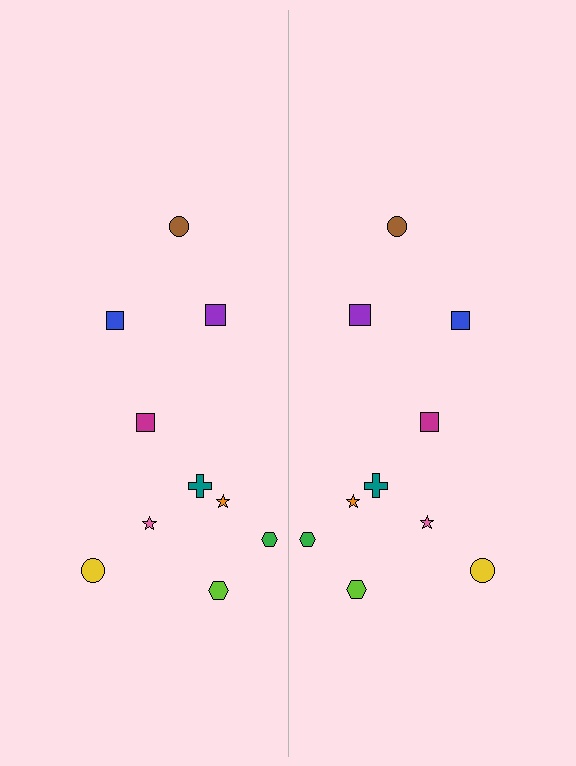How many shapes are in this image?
There are 20 shapes in this image.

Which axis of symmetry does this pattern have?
The pattern has a vertical axis of symmetry running through the center of the image.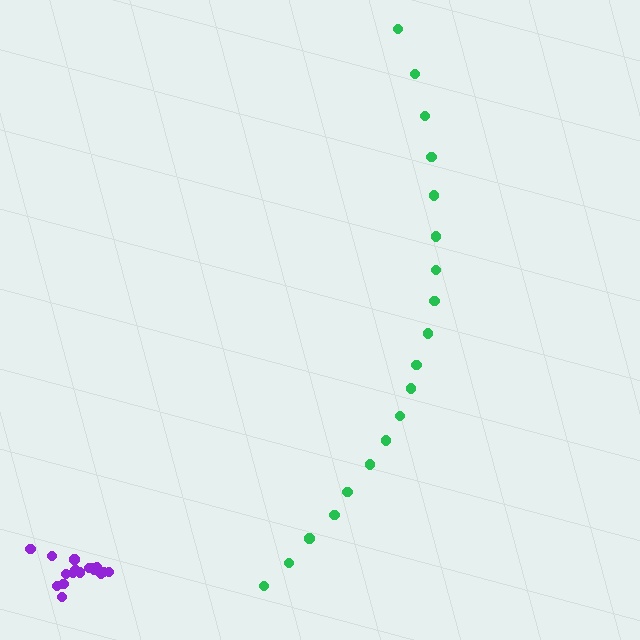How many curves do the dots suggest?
There are 2 distinct paths.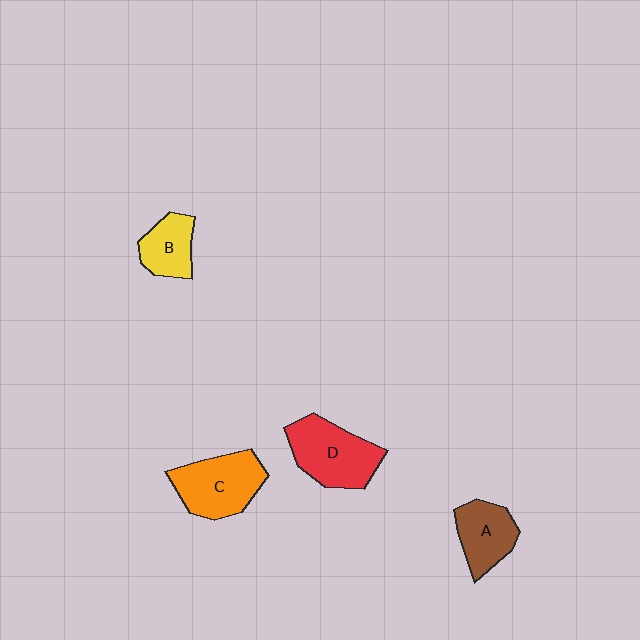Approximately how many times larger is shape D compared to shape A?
Approximately 1.4 times.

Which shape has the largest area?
Shape D (red).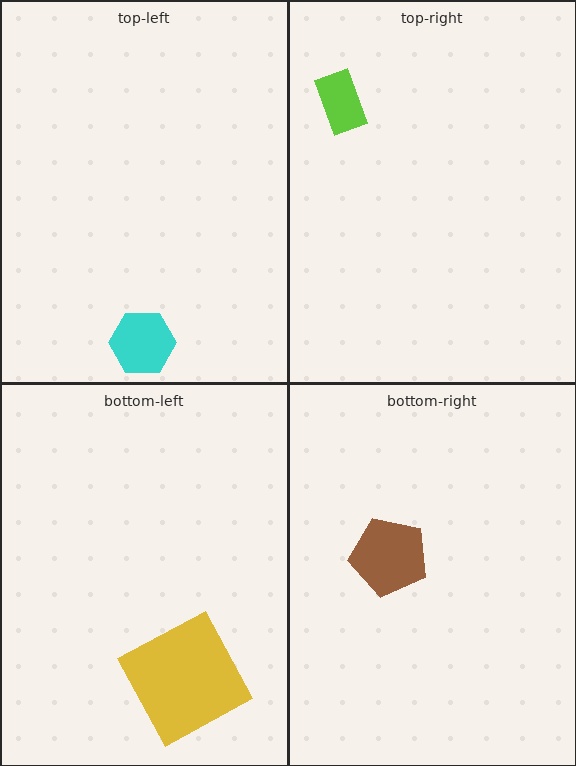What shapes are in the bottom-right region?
The brown pentagon.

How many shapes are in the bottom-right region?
1.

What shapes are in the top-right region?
The lime rectangle.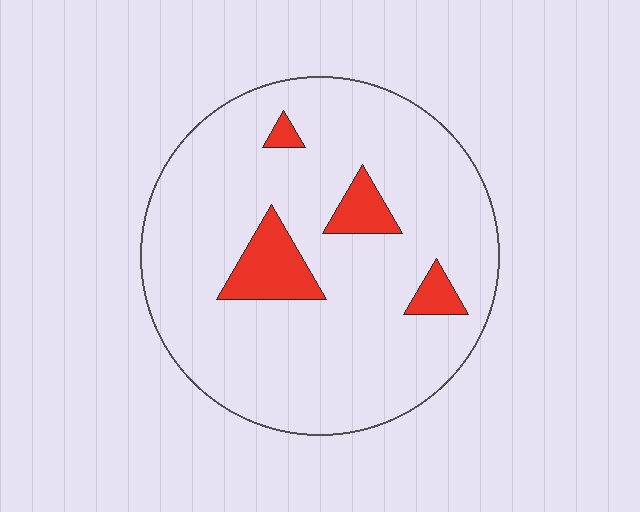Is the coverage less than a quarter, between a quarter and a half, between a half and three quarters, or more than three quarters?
Less than a quarter.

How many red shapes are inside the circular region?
4.